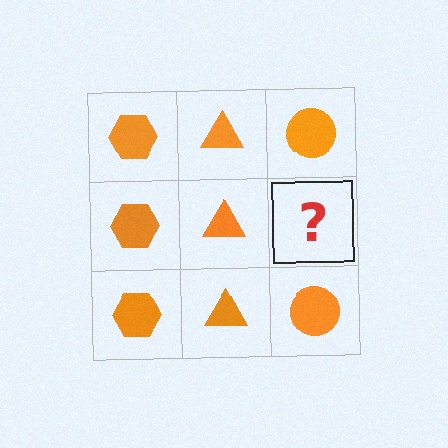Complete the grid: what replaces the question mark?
The question mark should be replaced with an orange circle.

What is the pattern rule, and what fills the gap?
The rule is that each column has a consistent shape. The gap should be filled with an orange circle.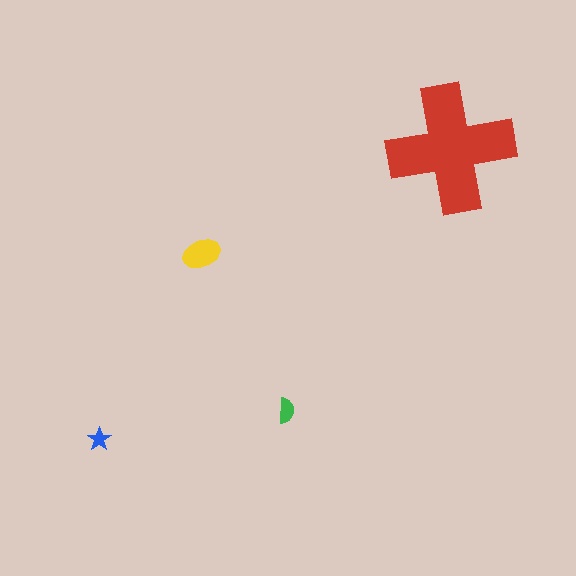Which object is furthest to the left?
The blue star is leftmost.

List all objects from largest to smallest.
The red cross, the yellow ellipse, the green semicircle, the blue star.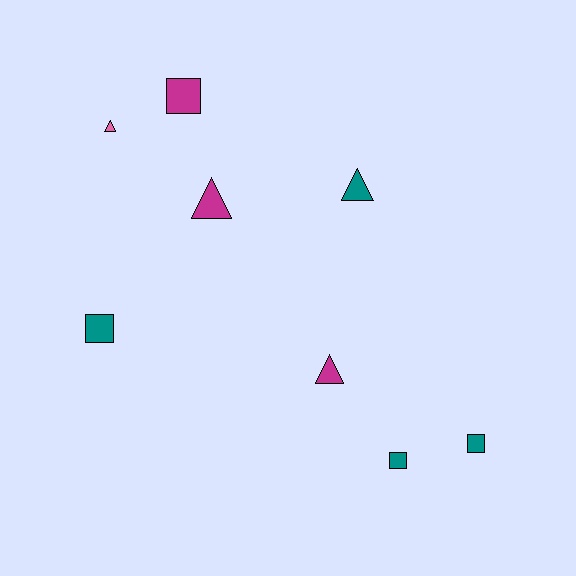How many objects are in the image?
There are 8 objects.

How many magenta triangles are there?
There are 2 magenta triangles.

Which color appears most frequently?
Teal, with 4 objects.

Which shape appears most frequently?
Square, with 4 objects.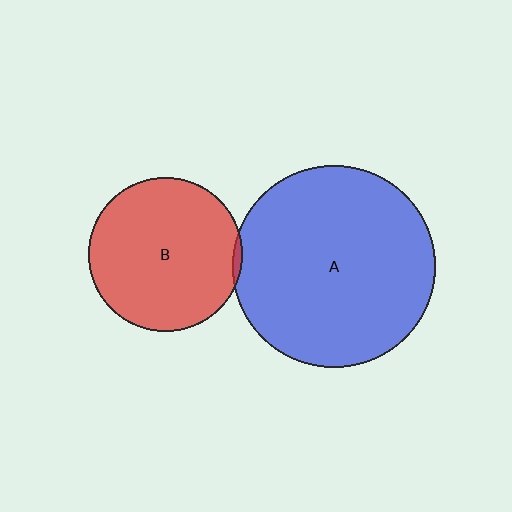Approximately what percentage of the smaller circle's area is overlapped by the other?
Approximately 5%.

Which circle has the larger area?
Circle A (blue).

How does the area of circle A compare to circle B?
Approximately 1.7 times.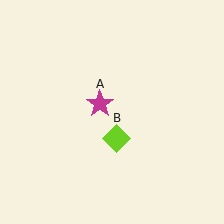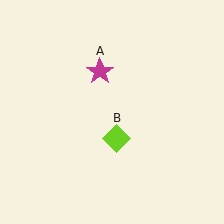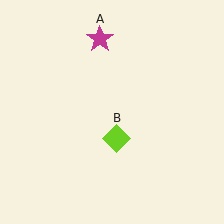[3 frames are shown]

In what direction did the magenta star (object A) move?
The magenta star (object A) moved up.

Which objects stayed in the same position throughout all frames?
Lime diamond (object B) remained stationary.